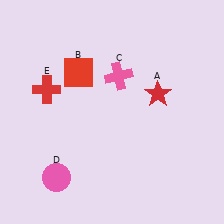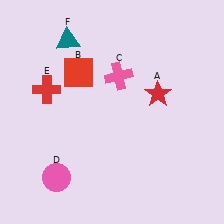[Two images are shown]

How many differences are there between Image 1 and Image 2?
There is 1 difference between the two images.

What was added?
A teal triangle (F) was added in Image 2.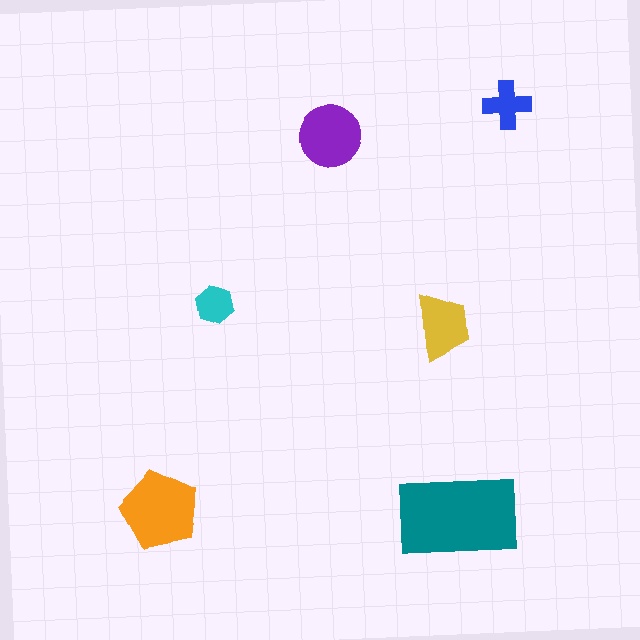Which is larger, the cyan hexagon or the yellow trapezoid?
The yellow trapezoid.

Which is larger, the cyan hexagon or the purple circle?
The purple circle.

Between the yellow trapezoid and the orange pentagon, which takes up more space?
The orange pentagon.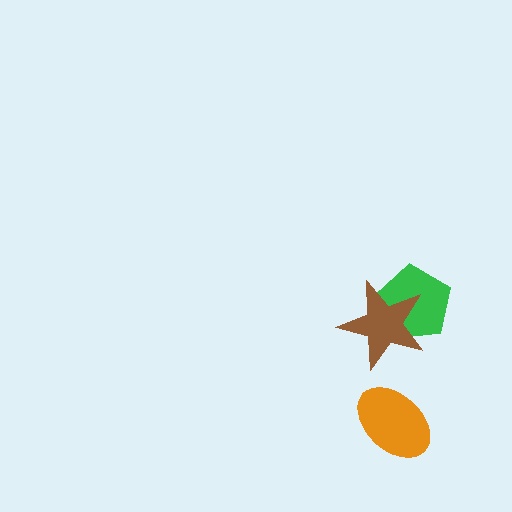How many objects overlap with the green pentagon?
1 object overlaps with the green pentagon.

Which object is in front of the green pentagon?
The brown star is in front of the green pentagon.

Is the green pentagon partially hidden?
Yes, it is partially covered by another shape.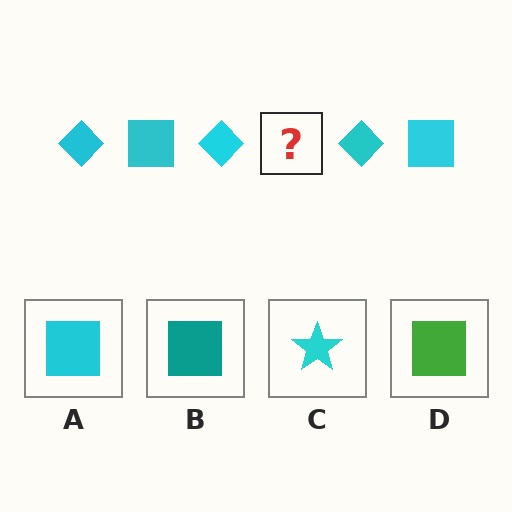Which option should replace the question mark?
Option A.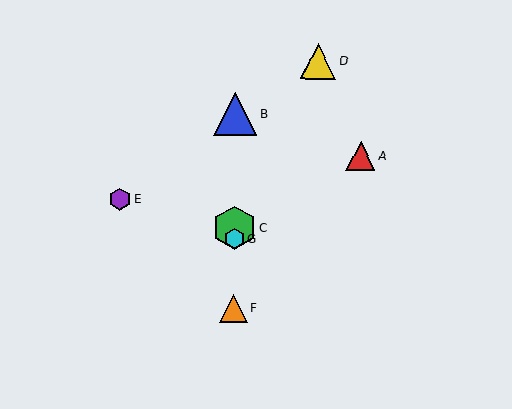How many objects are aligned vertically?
4 objects (B, C, F, G) are aligned vertically.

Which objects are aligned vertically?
Objects B, C, F, G are aligned vertically.